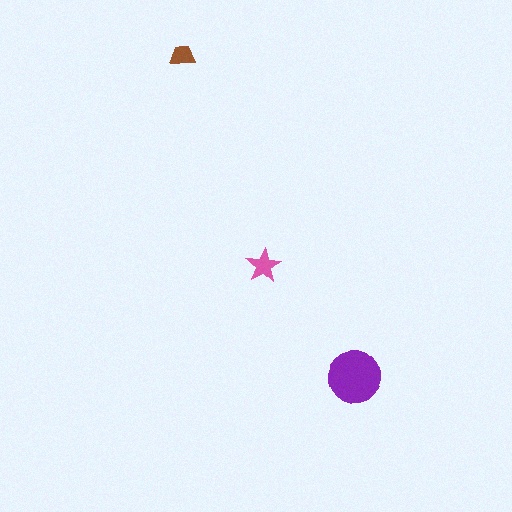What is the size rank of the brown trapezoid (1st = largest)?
3rd.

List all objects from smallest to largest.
The brown trapezoid, the pink star, the purple circle.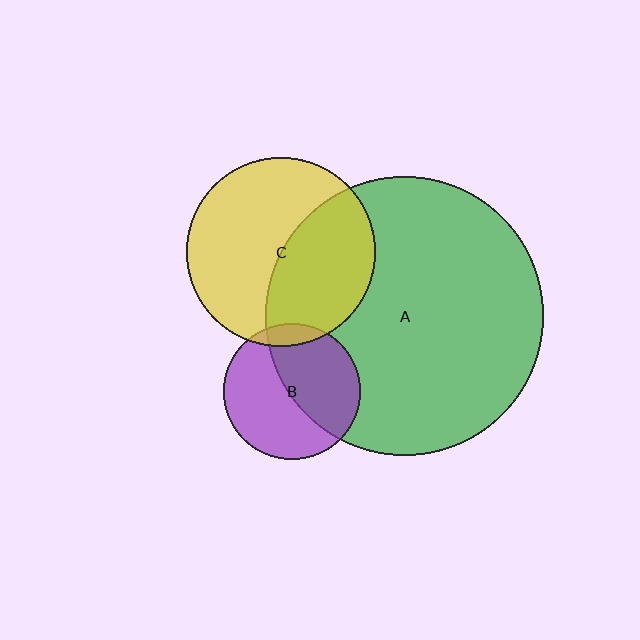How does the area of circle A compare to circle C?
Approximately 2.2 times.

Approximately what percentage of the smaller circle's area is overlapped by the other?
Approximately 45%.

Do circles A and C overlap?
Yes.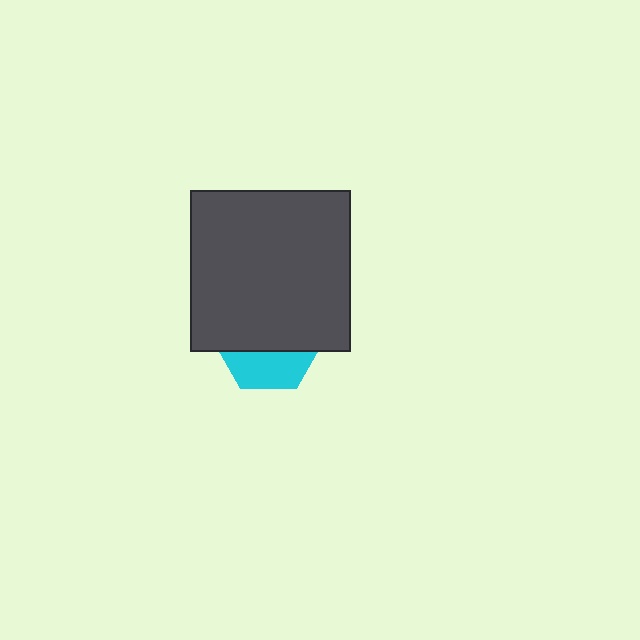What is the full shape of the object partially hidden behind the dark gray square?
The partially hidden object is a cyan hexagon.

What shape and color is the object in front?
The object in front is a dark gray square.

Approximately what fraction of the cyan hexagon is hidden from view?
Roughly 65% of the cyan hexagon is hidden behind the dark gray square.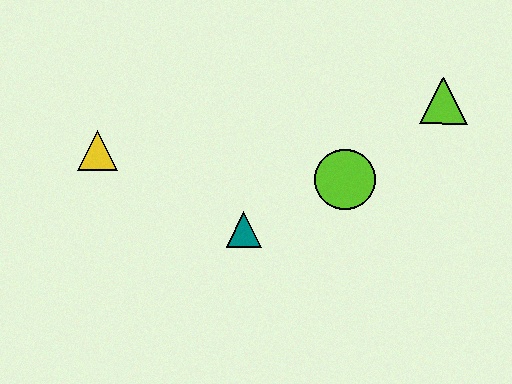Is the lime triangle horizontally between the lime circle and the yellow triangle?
No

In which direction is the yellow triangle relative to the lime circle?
The yellow triangle is to the left of the lime circle.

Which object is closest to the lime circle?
The teal triangle is closest to the lime circle.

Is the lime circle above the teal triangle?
Yes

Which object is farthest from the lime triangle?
The yellow triangle is farthest from the lime triangle.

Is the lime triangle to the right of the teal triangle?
Yes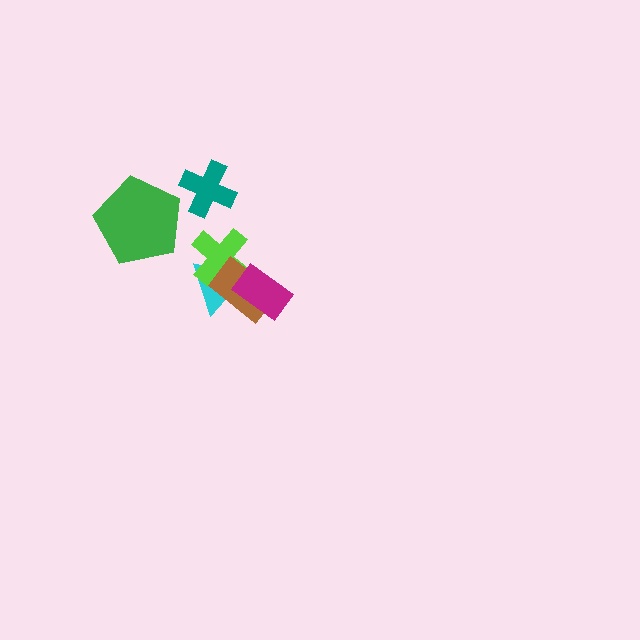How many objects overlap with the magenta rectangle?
2 objects overlap with the magenta rectangle.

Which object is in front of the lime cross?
The brown rectangle is in front of the lime cross.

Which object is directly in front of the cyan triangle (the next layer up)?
The lime cross is directly in front of the cyan triangle.